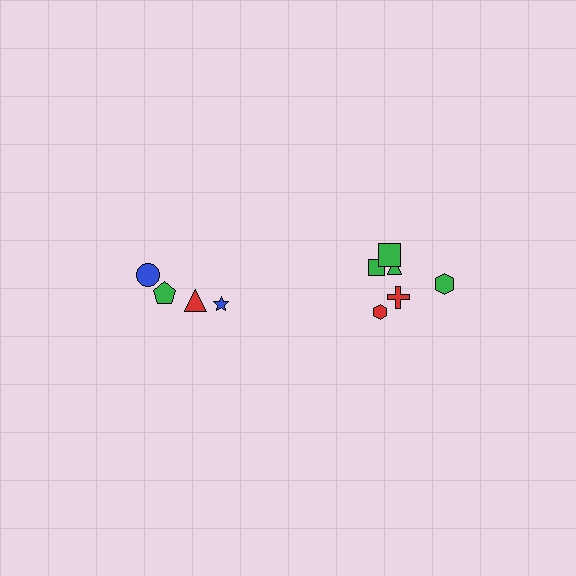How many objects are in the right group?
There are 6 objects.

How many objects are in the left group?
There are 4 objects.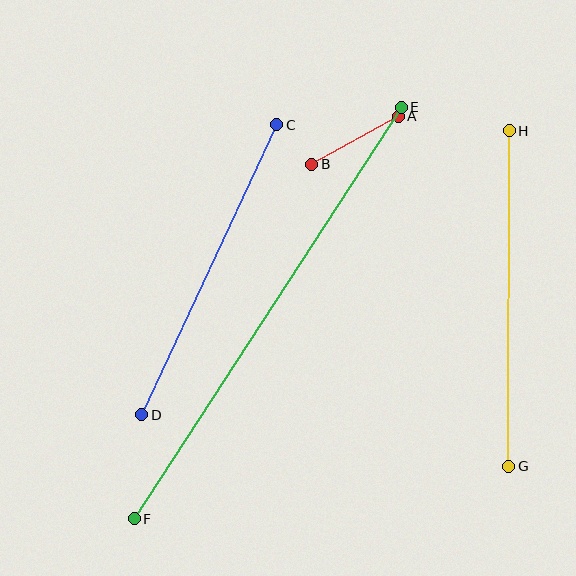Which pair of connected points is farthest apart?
Points E and F are farthest apart.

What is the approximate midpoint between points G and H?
The midpoint is at approximately (509, 298) pixels.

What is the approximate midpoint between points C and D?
The midpoint is at approximately (209, 270) pixels.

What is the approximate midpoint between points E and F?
The midpoint is at approximately (268, 313) pixels.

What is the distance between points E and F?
The distance is approximately 491 pixels.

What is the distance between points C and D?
The distance is approximately 320 pixels.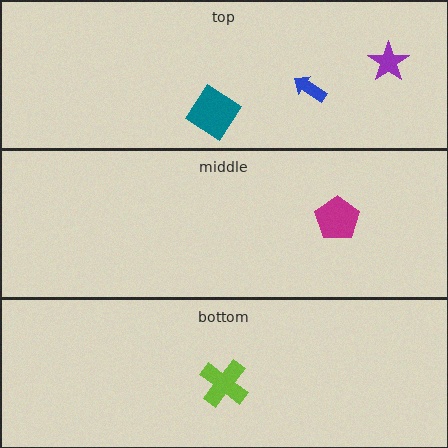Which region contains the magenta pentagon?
The middle region.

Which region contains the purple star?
The top region.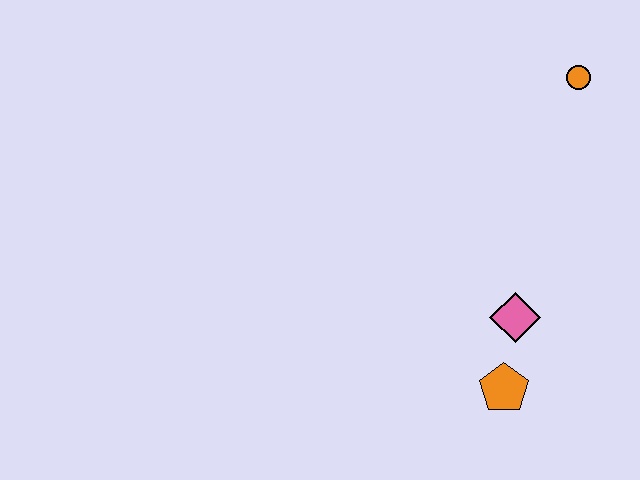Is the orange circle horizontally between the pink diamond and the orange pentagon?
No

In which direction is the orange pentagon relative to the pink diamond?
The orange pentagon is below the pink diamond.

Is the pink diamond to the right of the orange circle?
No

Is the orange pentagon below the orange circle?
Yes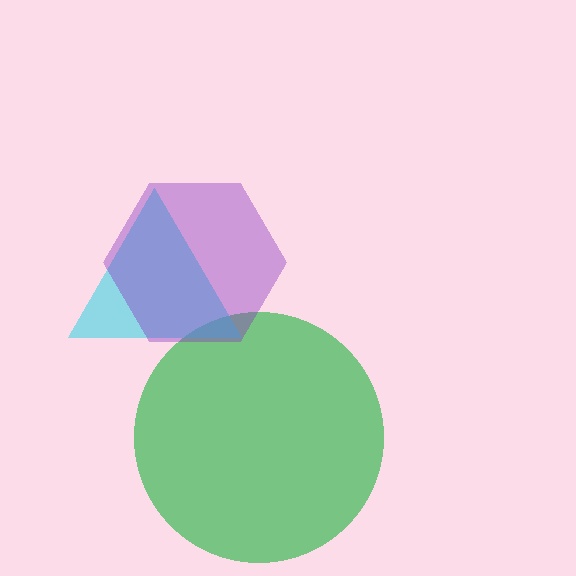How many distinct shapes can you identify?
There are 3 distinct shapes: a green circle, a cyan triangle, a purple hexagon.